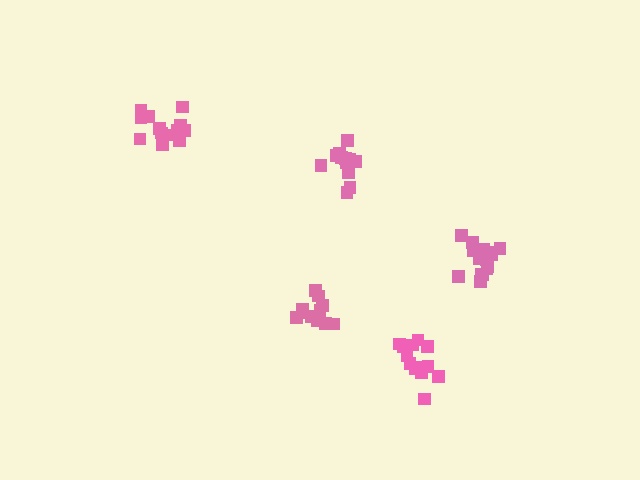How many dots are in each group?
Group 1: 13 dots, Group 2: 11 dots, Group 3: 16 dots, Group 4: 13 dots, Group 5: 13 dots (66 total).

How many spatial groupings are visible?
There are 5 spatial groupings.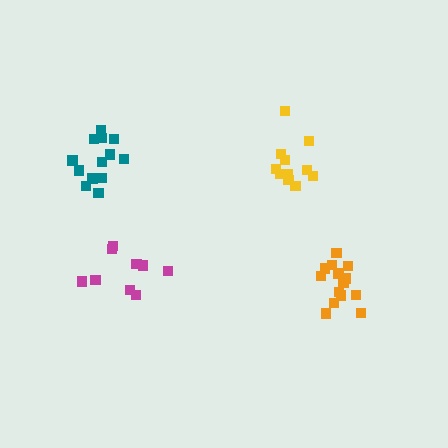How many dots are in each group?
Group 1: 9 dots, Group 2: 11 dots, Group 3: 13 dots, Group 4: 15 dots (48 total).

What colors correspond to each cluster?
The clusters are colored: magenta, yellow, teal, orange.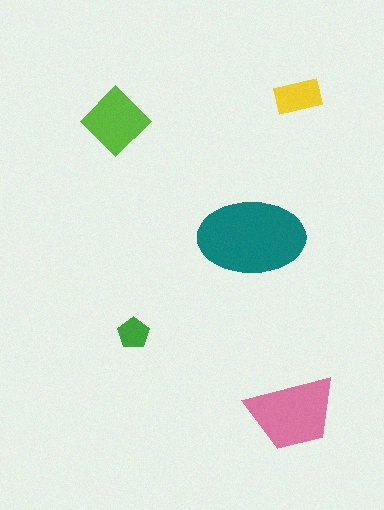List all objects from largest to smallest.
The teal ellipse, the pink trapezoid, the lime diamond, the yellow rectangle, the green pentagon.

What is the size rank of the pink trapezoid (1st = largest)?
2nd.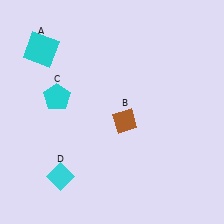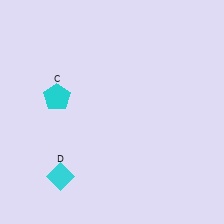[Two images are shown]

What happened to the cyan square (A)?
The cyan square (A) was removed in Image 2. It was in the top-left area of Image 1.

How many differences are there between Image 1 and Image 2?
There are 2 differences between the two images.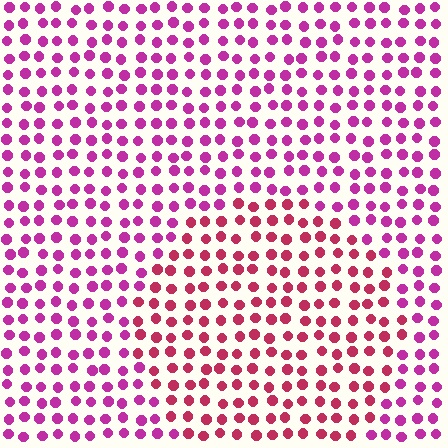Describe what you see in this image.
The image is filled with small magenta elements in a uniform arrangement. A circle-shaped region is visible where the elements are tinted to a slightly different hue, forming a subtle color boundary.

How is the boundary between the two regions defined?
The boundary is defined purely by a slight shift in hue (about 29 degrees). Spacing, size, and orientation are identical on both sides.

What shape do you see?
I see a circle.